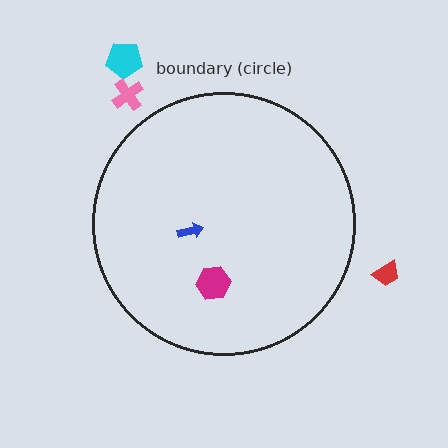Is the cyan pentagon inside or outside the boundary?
Outside.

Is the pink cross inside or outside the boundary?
Outside.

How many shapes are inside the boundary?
2 inside, 3 outside.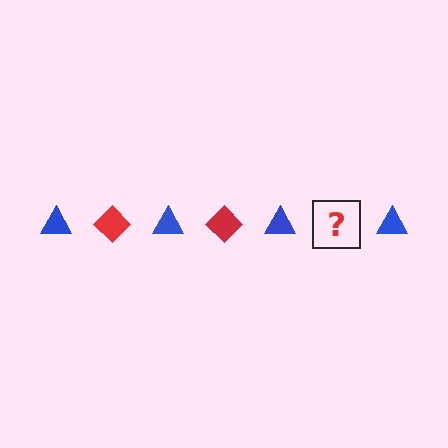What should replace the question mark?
The question mark should be replaced with a red diamond.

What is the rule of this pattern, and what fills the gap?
The rule is that the pattern alternates between blue triangle and red diamond. The gap should be filled with a red diamond.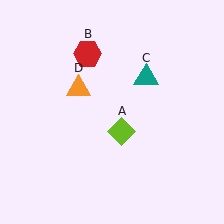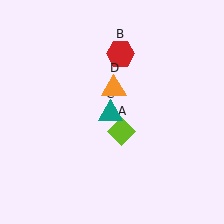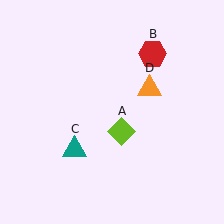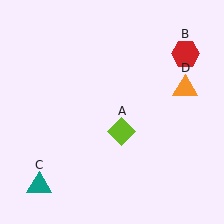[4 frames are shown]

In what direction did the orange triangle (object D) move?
The orange triangle (object D) moved right.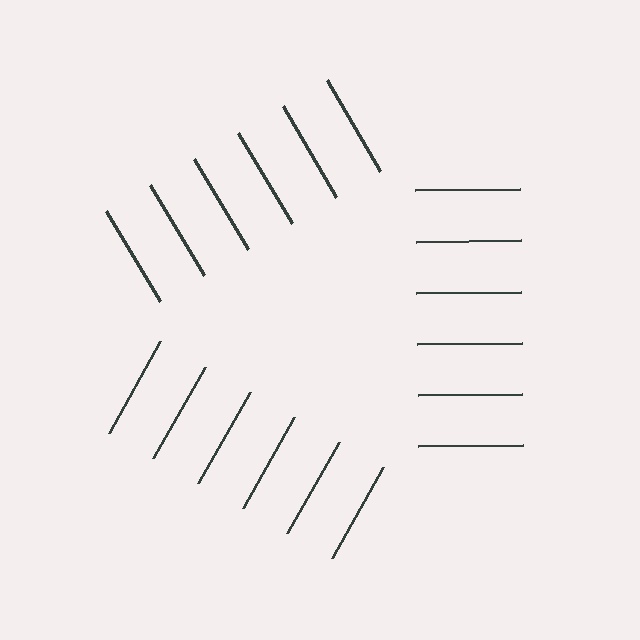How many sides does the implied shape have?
3 sides — the line-ends trace a triangle.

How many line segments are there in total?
18 — 6 along each of the 3 edges.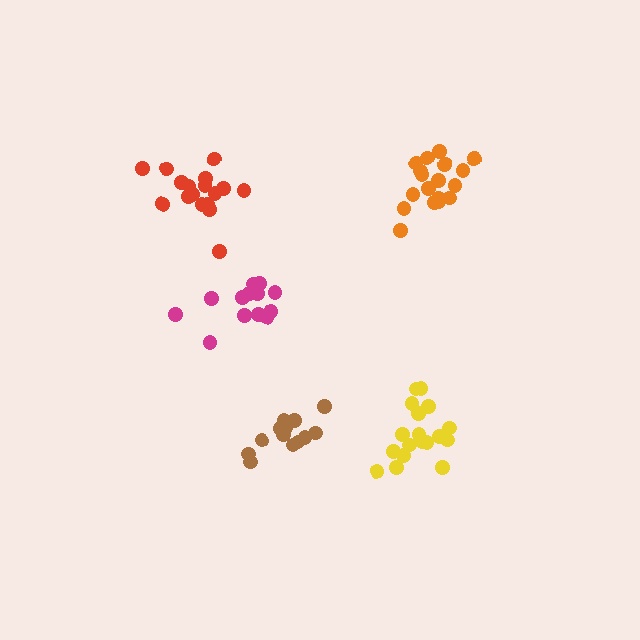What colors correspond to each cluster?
The clusters are colored: yellow, magenta, red, orange, brown.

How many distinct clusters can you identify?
There are 5 distinct clusters.